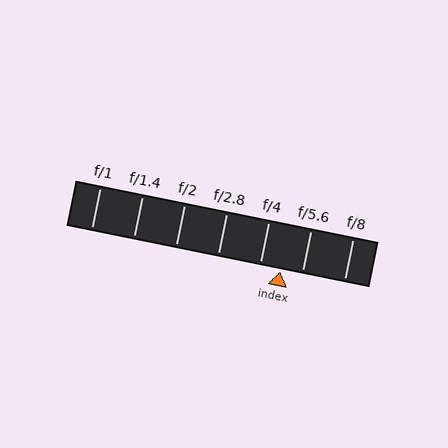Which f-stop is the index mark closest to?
The index mark is closest to f/5.6.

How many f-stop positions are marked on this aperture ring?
There are 7 f-stop positions marked.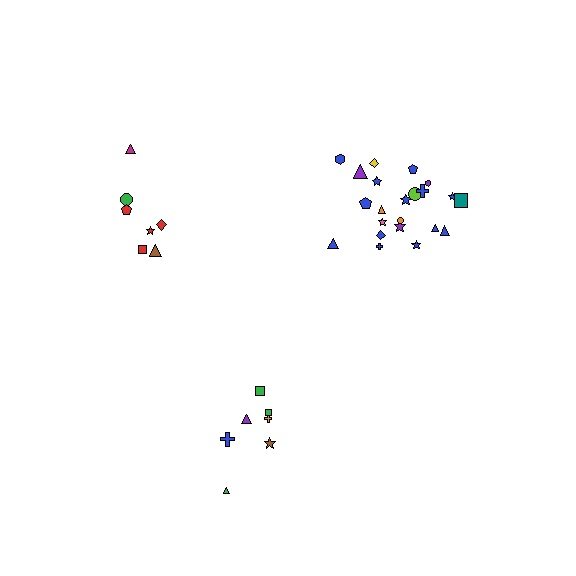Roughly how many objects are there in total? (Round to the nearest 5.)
Roughly 35 objects in total.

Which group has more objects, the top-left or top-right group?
The top-right group.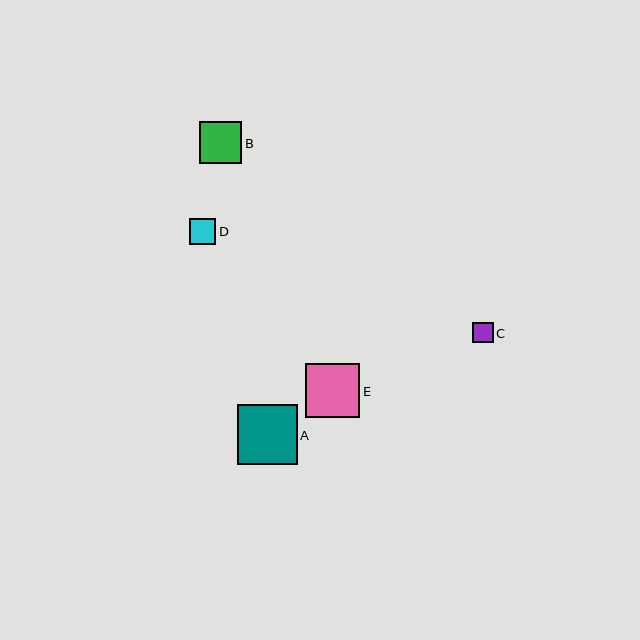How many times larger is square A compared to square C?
Square A is approximately 2.9 times the size of square C.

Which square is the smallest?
Square C is the smallest with a size of approximately 20 pixels.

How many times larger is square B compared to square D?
Square B is approximately 1.6 times the size of square D.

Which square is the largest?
Square A is the largest with a size of approximately 60 pixels.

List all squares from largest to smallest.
From largest to smallest: A, E, B, D, C.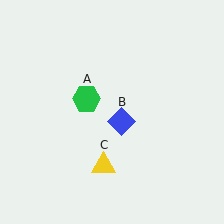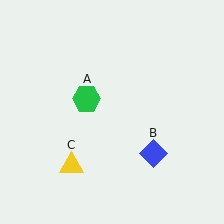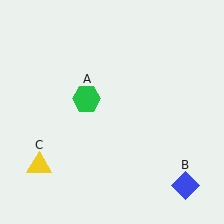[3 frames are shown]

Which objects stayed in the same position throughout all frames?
Green hexagon (object A) remained stationary.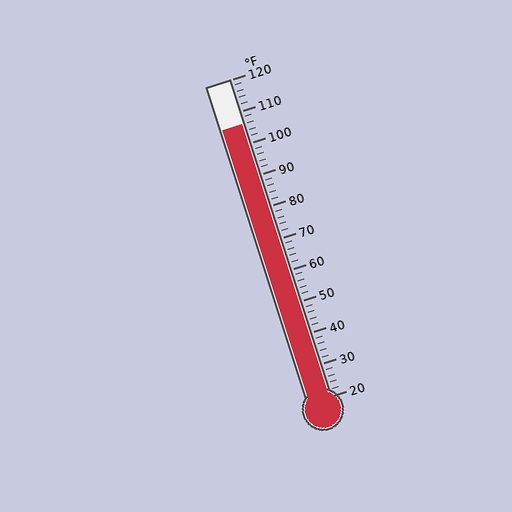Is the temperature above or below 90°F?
The temperature is above 90°F.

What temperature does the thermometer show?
The thermometer shows approximately 106°F.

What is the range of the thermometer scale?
The thermometer scale ranges from 20°F to 120°F.